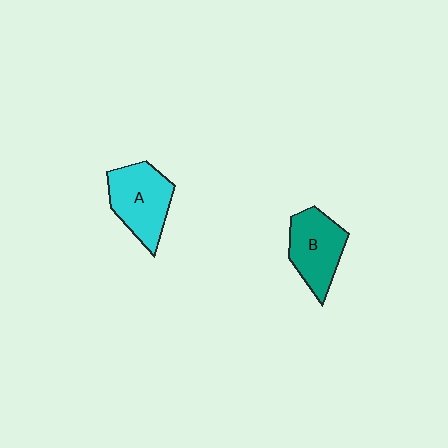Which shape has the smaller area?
Shape B (teal).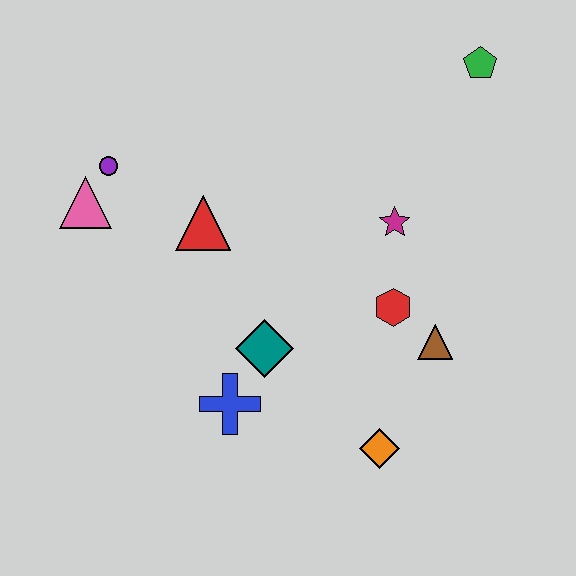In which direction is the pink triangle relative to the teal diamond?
The pink triangle is to the left of the teal diamond.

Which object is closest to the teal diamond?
The blue cross is closest to the teal diamond.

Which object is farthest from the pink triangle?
The green pentagon is farthest from the pink triangle.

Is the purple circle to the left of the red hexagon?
Yes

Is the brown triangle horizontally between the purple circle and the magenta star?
No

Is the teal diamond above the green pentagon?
No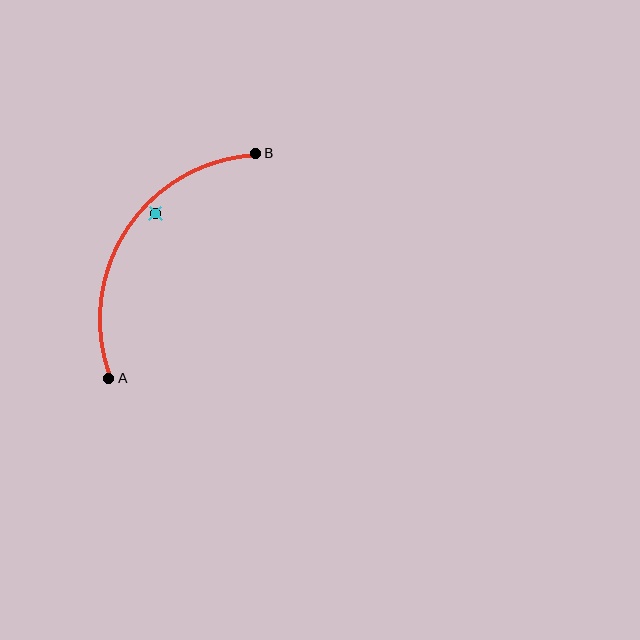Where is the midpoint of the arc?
The arc midpoint is the point on the curve farthest from the straight line joining A and B. It sits to the left of that line.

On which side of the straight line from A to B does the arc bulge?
The arc bulges to the left of the straight line connecting A and B.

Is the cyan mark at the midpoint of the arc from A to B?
No — the cyan mark does not lie on the arc at all. It sits slightly inside the curve.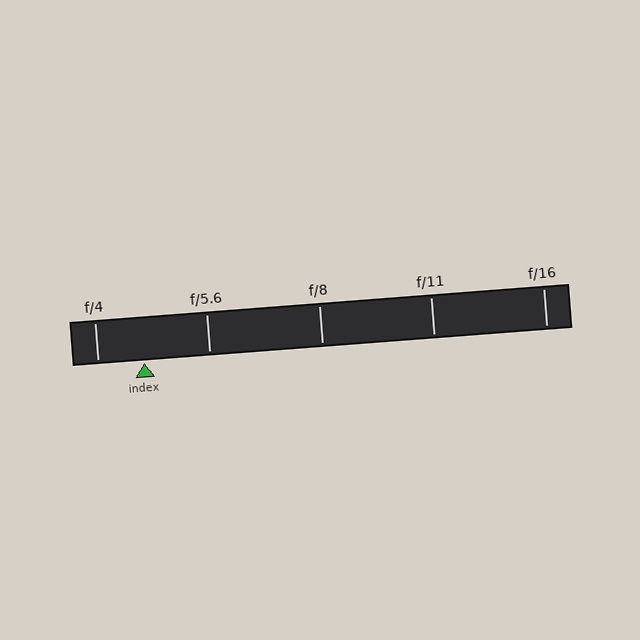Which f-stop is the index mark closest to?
The index mark is closest to f/4.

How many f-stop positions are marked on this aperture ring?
There are 5 f-stop positions marked.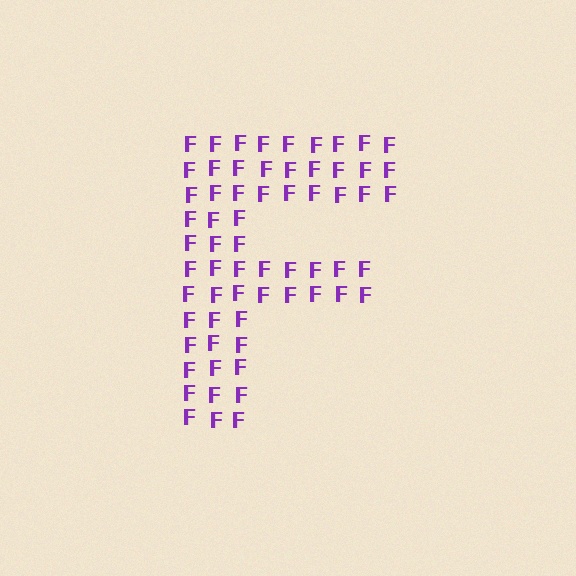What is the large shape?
The large shape is the letter F.